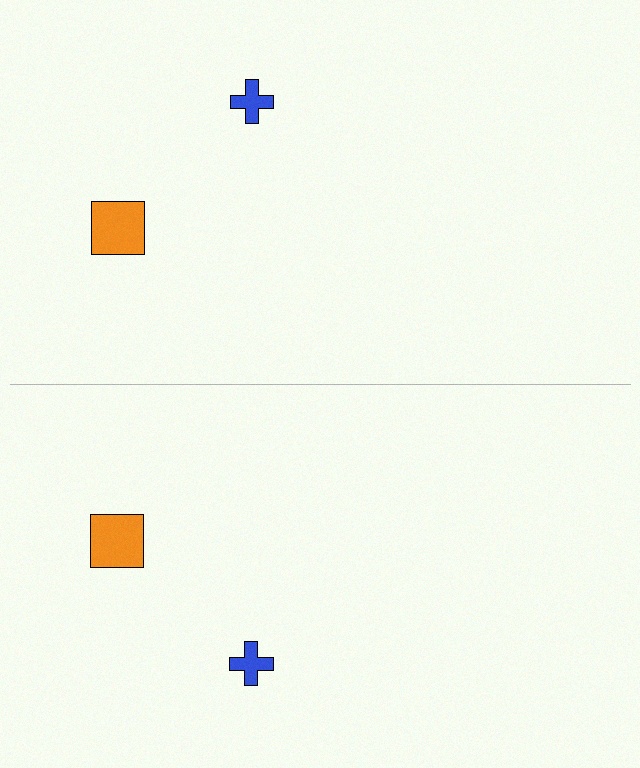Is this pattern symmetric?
Yes, this pattern has bilateral (reflection) symmetry.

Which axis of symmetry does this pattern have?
The pattern has a horizontal axis of symmetry running through the center of the image.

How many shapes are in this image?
There are 4 shapes in this image.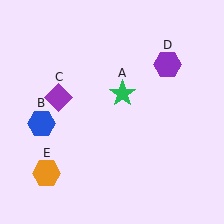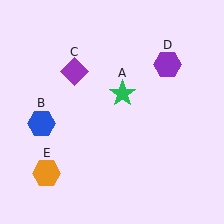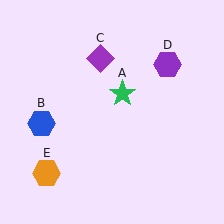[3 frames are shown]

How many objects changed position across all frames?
1 object changed position: purple diamond (object C).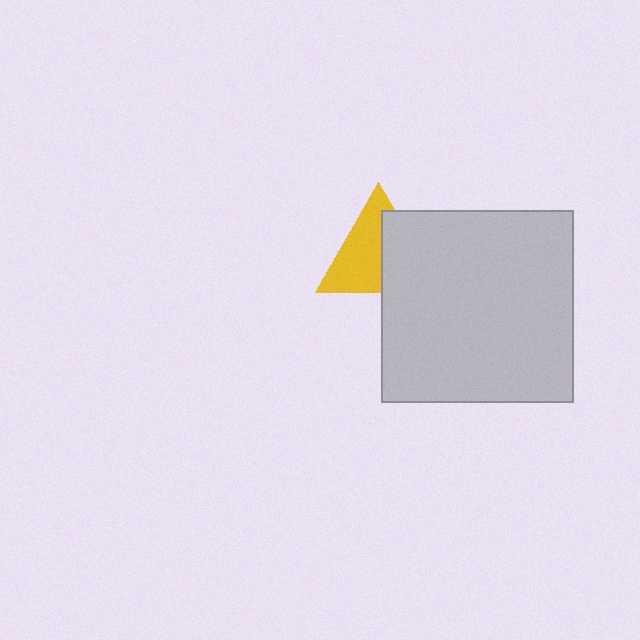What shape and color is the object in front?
The object in front is a light gray square.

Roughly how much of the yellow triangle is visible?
About half of it is visible (roughly 56%).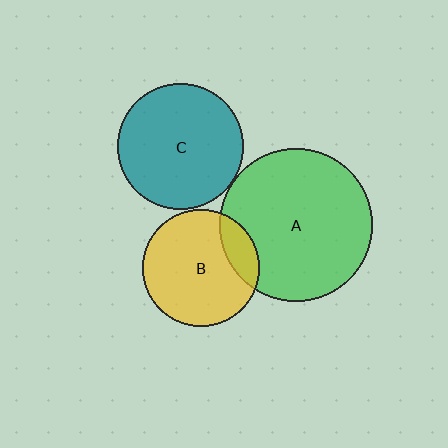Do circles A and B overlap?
Yes.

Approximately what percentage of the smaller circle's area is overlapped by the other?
Approximately 15%.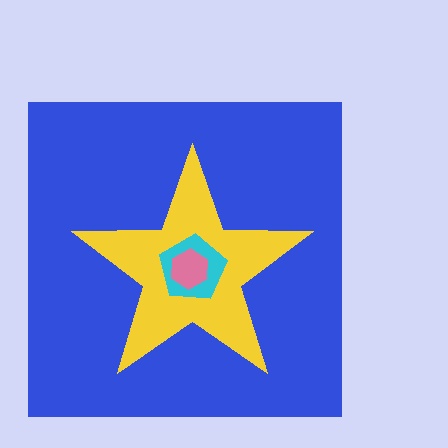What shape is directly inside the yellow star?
The cyan pentagon.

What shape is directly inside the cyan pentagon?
The pink hexagon.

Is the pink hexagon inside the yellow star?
Yes.